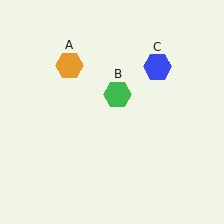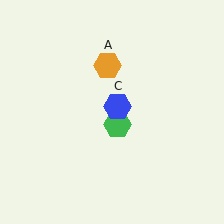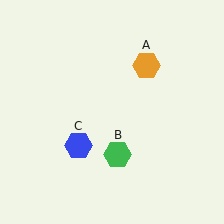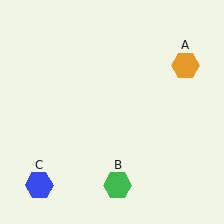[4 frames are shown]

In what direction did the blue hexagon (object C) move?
The blue hexagon (object C) moved down and to the left.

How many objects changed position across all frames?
3 objects changed position: orange hexagon (object A), green hexagon (object B), blue hexagon (object C).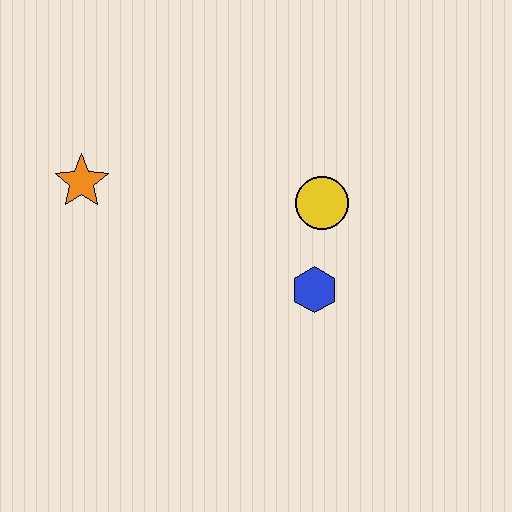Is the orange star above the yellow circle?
Yes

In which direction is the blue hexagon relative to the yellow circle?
The blue hexagon is below the yellow circle.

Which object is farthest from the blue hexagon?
The orange star is farthest from the blue hexagon.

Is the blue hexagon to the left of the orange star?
No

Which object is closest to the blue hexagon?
The yellow circle is closest to the blue hexagon.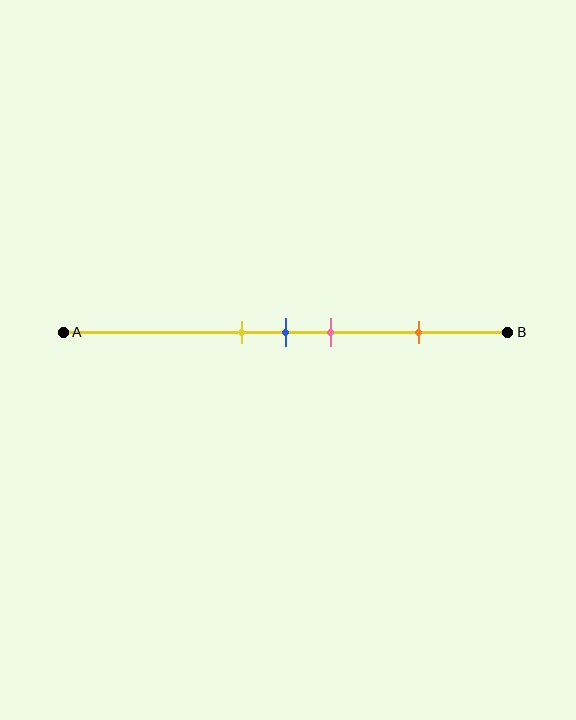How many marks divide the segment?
There are 4 marks dividing the segment.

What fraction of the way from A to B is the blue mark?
The blue mark is approximately 50% (0.5) of the way from A to B.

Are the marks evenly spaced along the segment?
No, the marks are not evenly spaced.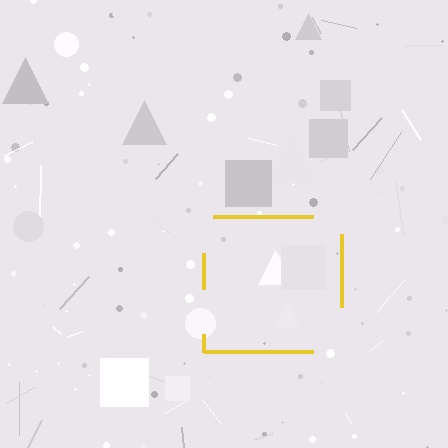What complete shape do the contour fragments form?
The contour fragments form a square.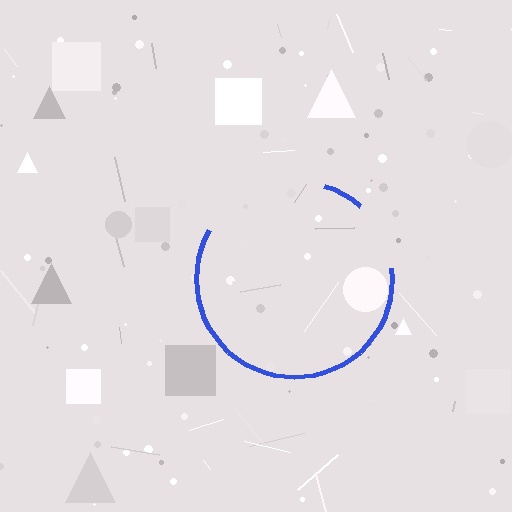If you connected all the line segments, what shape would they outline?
They would outline a circle.